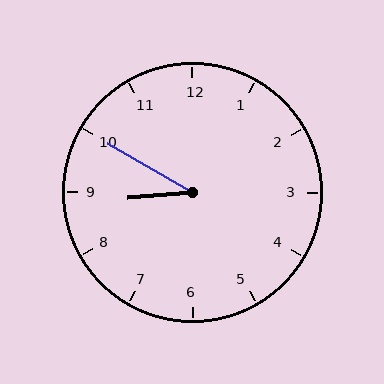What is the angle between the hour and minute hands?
Approximately 35 degrees.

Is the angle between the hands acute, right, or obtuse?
It is acute.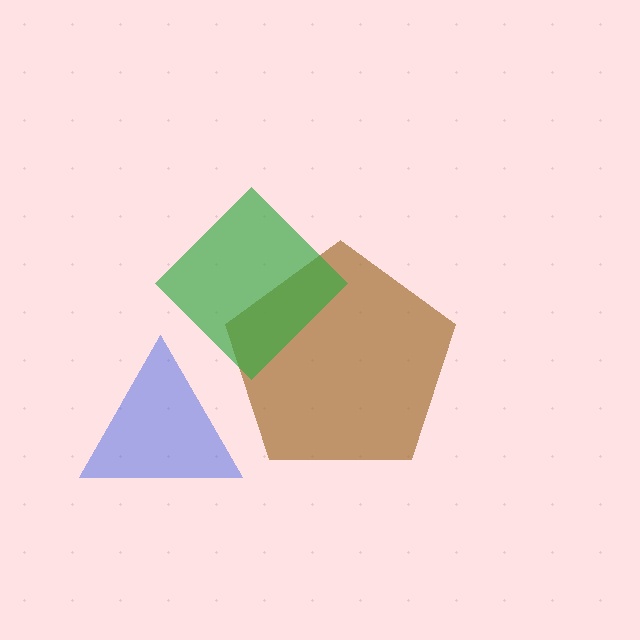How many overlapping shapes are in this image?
There are 3 overlapping shapes in the image.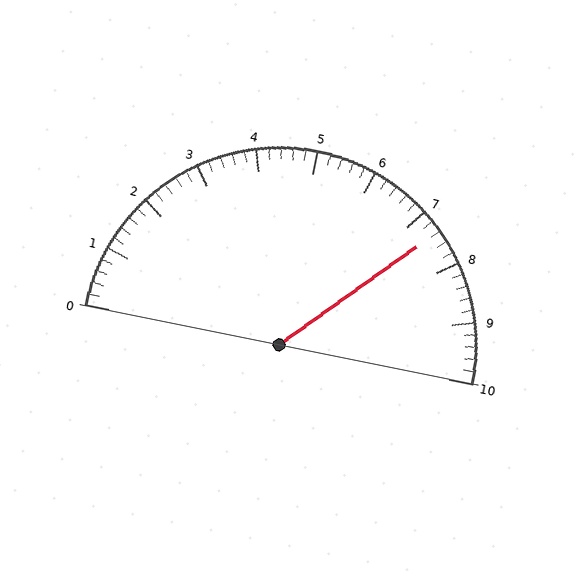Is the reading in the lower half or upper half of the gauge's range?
The reading is in the upper half of the range (0 to 10).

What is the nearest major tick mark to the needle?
The nearest major tick mark is 7.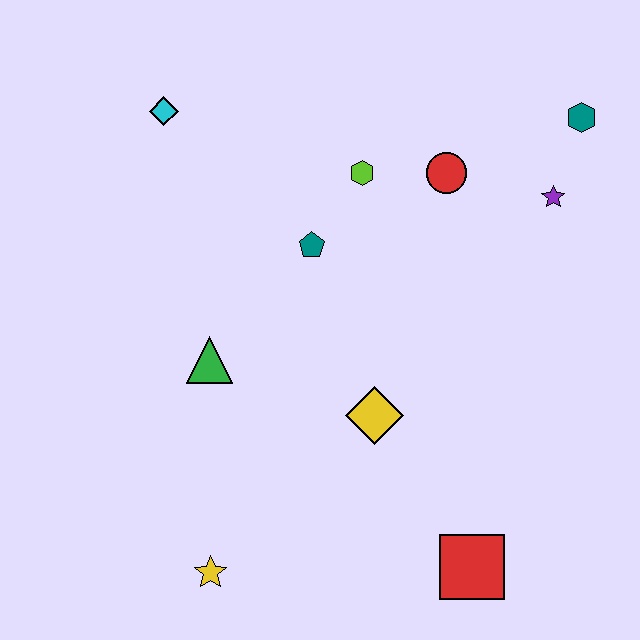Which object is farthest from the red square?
The cyan diamond is farthest from the red square.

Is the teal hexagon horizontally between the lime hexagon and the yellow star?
No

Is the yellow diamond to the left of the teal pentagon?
No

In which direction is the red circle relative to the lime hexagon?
The red circle is to the right of the lime hexagon.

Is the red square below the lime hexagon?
Yes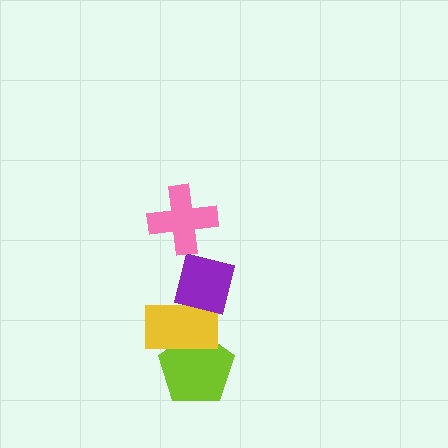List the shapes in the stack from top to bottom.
From top to bottom: the pink cross, the purple square, the yellow rectangle, the lime pentagon.